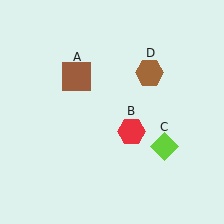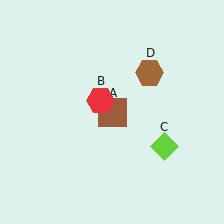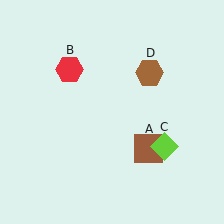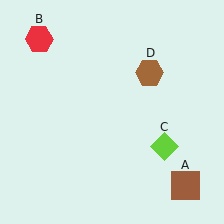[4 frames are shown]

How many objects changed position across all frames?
2 objects changed position: brown square (object A), red hexagon (object B).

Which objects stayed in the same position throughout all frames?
Lime diamond (object C) and brown hexagon (object D) remained stationary.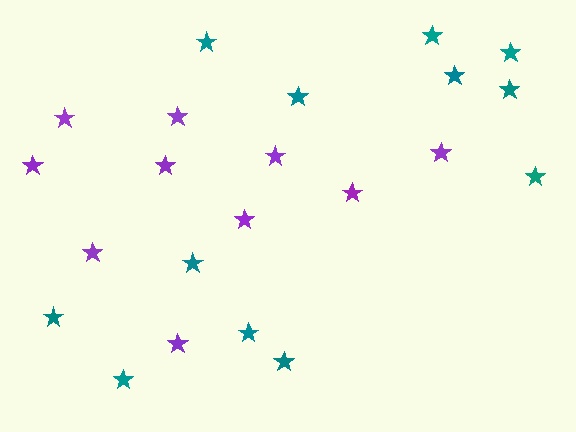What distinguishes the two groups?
There are 2 groups: one group of purple stars (10) and one group of teal stars (12).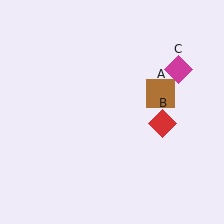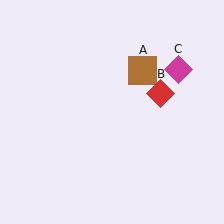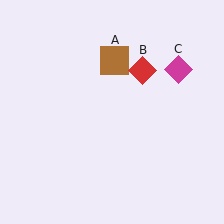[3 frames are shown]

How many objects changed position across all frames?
2 objects changed position: brown square (object A), red diamond (object B).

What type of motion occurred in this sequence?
The brown square (object A), red diamond (object B) rotated counterclockwise around the center of the scene.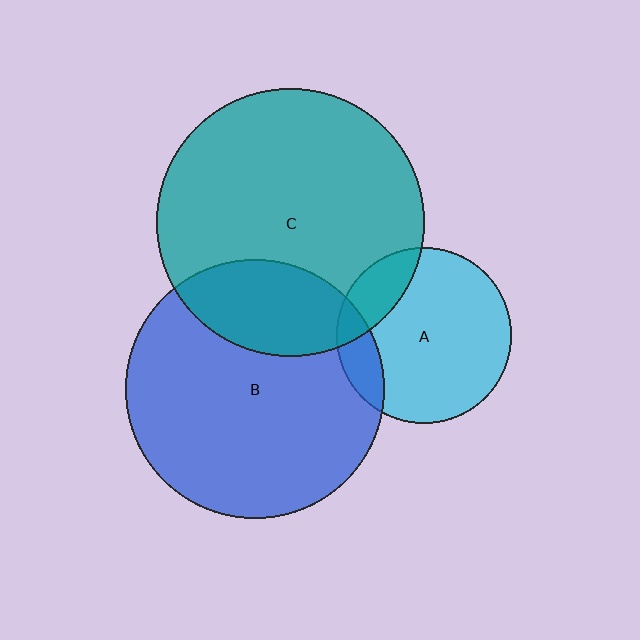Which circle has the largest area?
Circle C (teal).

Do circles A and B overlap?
Yes.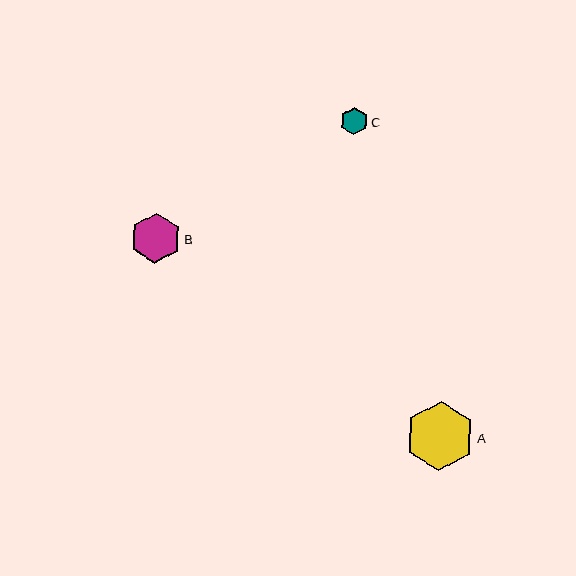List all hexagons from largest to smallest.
From largest to smallest: A, B, C.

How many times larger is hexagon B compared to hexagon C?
Hexagon B is approximately 1.9 times the size of hexagon C.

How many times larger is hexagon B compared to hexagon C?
Hexagon B is approximately 1.9 times the size of hexagon C.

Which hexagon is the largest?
Hexagon A is the largest with a size of approximately 70 pixels.